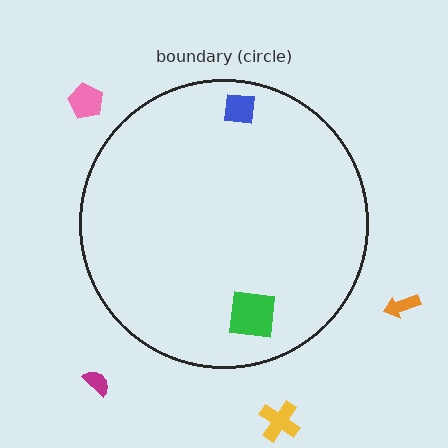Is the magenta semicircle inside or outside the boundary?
Outside.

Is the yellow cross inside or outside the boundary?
Outside.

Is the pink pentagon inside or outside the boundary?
Outside.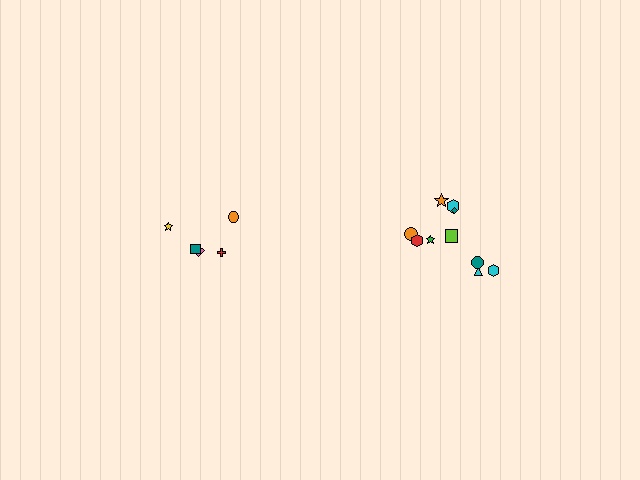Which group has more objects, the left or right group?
The right group.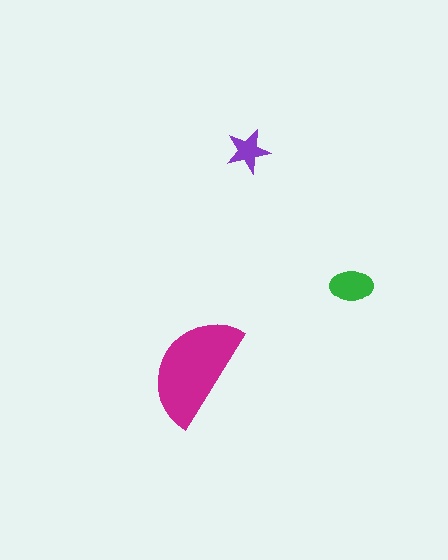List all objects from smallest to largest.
The purple star, the green ellipse, the magenta semicircle.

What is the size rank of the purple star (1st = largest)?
3rd.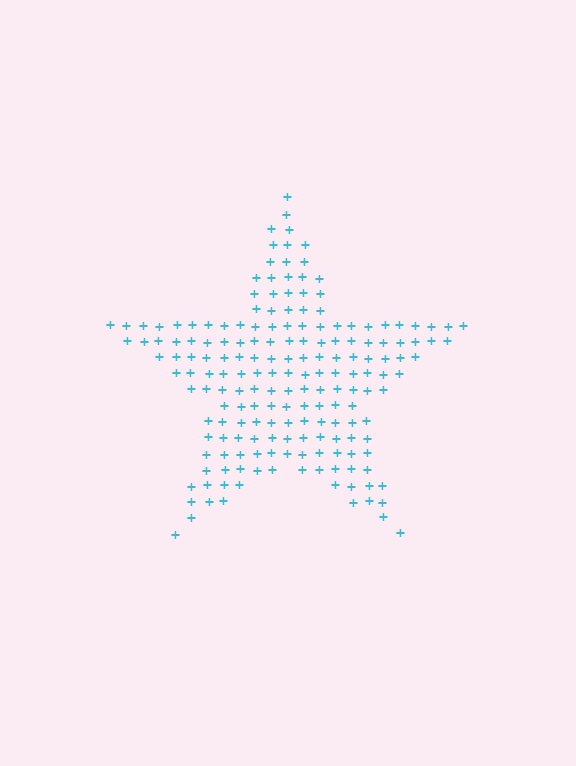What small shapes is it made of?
It is made of small plus signs.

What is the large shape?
The large shape is a star.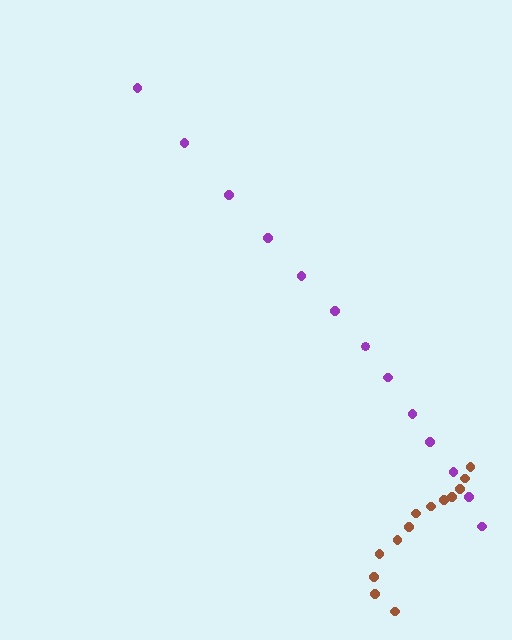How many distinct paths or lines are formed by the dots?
There are 2 distinct paths.